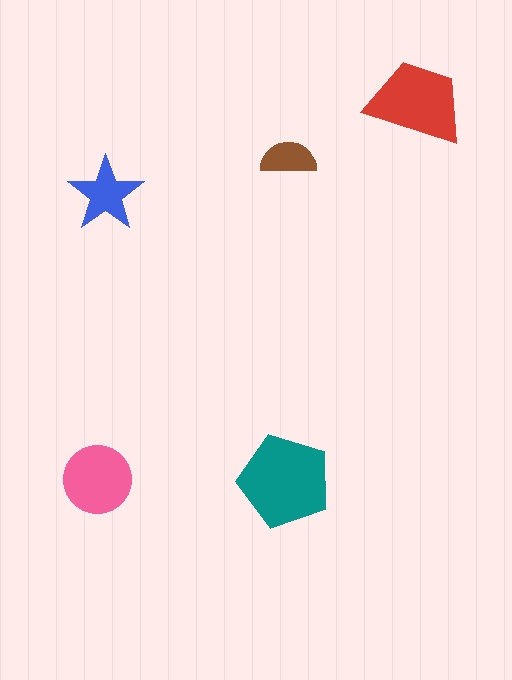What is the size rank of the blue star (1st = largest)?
4th.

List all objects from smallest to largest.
The brown semicircle, the blue star, the pink circle, the red trapezoid, the teal pentagon.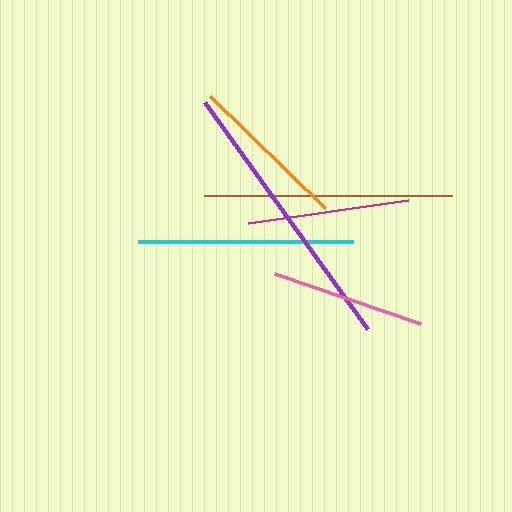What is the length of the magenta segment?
The magenta segment is approximately 162 pixels long.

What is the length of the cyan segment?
The cyan segment is approximately 215 pixels long.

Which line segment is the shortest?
The pink line is the shortest at approximately 155 pixels.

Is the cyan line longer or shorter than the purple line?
The purple line is longer than the cyan line.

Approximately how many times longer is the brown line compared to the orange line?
The brown line is approximately 1.5 times the length of the orange line.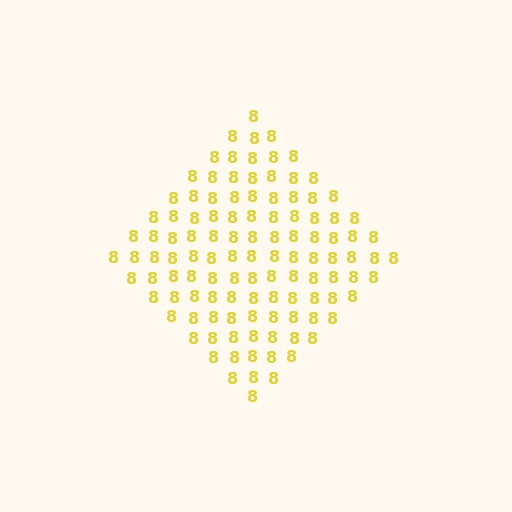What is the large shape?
The large shape is a diamond.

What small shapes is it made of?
It is made of small digit 8's.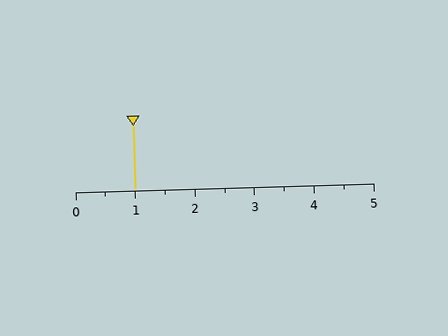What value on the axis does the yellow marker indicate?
The marker indicates approximately 1.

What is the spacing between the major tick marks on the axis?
The major ticks are spaced 1 apart.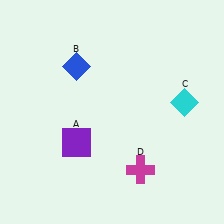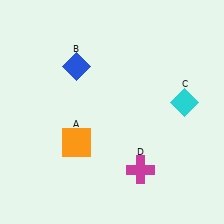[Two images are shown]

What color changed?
The square (A) changed from purple in Image 1 to orange in Image 2.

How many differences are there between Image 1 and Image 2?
There is 1 difference between the two images.